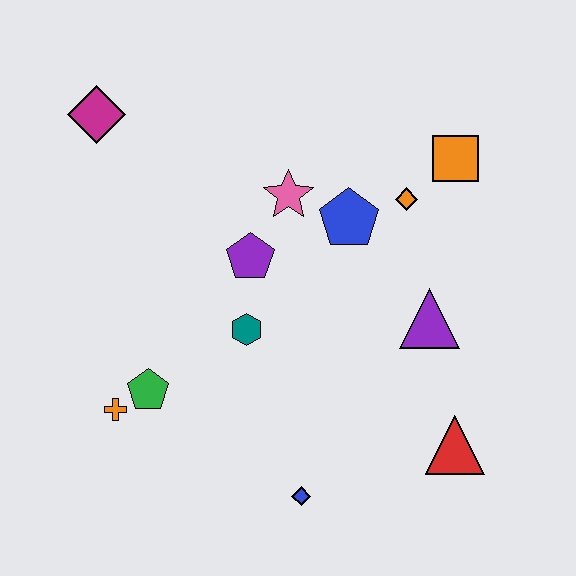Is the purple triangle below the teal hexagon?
No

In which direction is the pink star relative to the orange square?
The pink star is to the left of the orange square.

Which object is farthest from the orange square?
The orange cross is farthest from the orange square.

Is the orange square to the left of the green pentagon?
No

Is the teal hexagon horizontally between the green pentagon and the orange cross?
No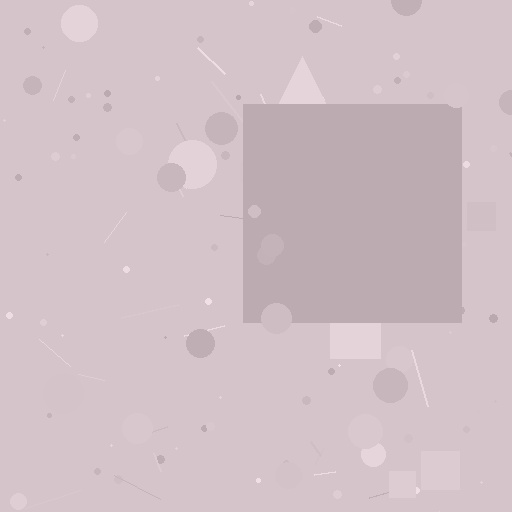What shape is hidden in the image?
A square is hidden in the image.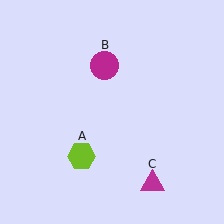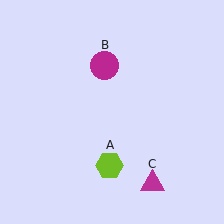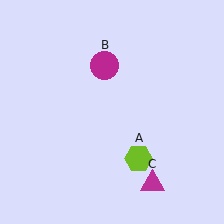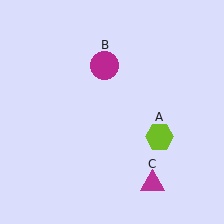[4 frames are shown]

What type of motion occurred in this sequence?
The lime hexagon (object A) rotated counterclockwise around the center of the scene.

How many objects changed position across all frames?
1 object changed position: lime hexagon (object A).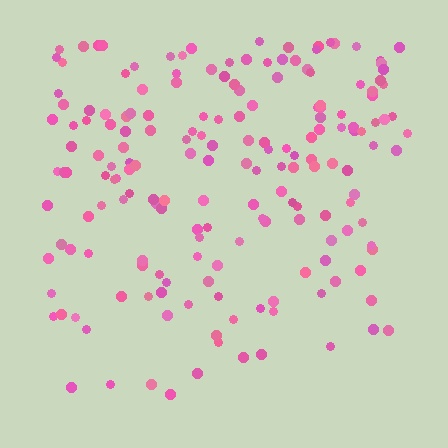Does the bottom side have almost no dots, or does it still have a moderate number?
Still a moderate number, just noticeably fewer than the top.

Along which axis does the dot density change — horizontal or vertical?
Vertical.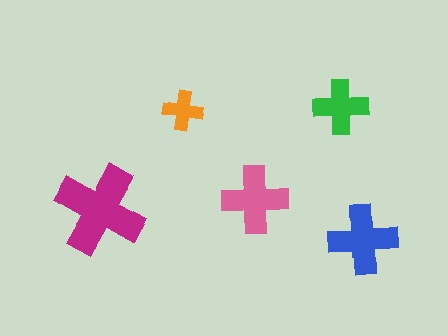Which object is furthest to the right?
The blue cross is rightmost.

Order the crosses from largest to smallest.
the magenta one, the blue one, the pink one, the green one, the orange one.